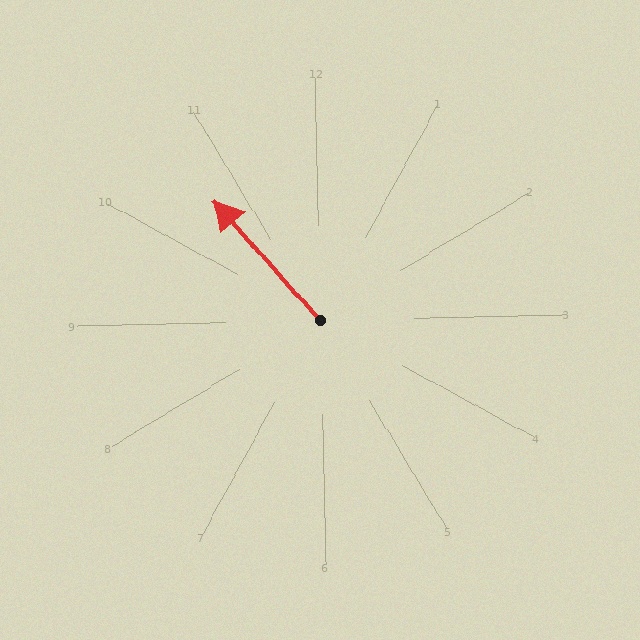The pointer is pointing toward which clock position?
Roughly 11 o'clock.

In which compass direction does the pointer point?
Northwest.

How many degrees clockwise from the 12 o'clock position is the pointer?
Approximately 320 degrees.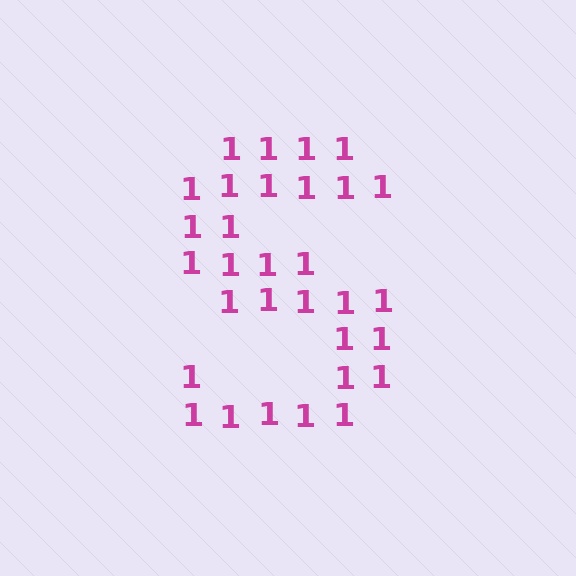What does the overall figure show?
The overall figure shows the letter S.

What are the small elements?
The small elements are digit 1's.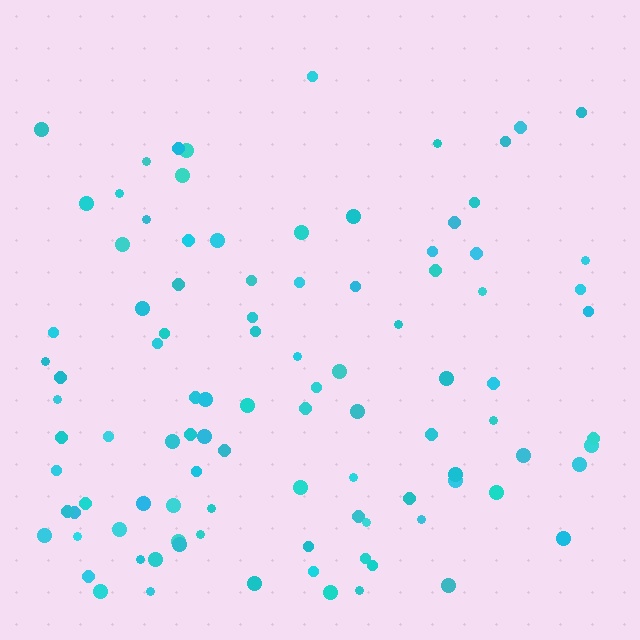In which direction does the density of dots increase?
From top to bottom, with the bottom side densest.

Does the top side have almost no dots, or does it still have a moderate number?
Still a moderate number, just noticeably fewer than the bottom.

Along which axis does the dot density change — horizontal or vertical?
Vertical.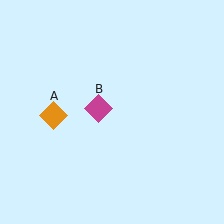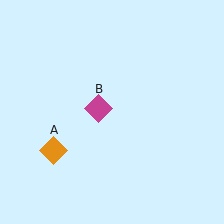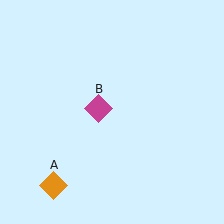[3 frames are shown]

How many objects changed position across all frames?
1 object changed position: orange diamond (object A).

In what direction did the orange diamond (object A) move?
The orange diamond (object A) moved down.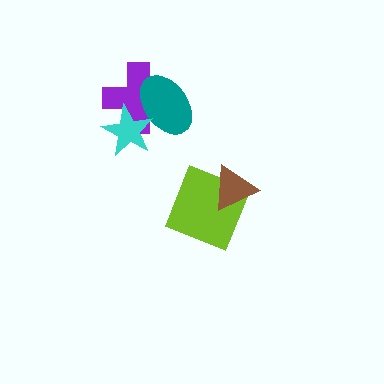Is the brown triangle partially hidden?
No, no other shape covers it.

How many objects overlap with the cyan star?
2 objects overlap with the cyan star.